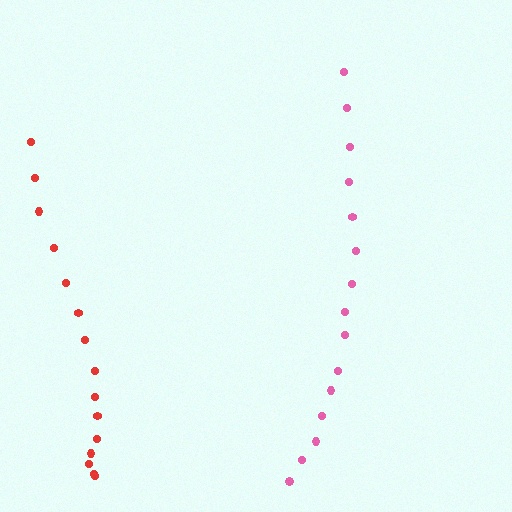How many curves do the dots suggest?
There are 2 distinct paths.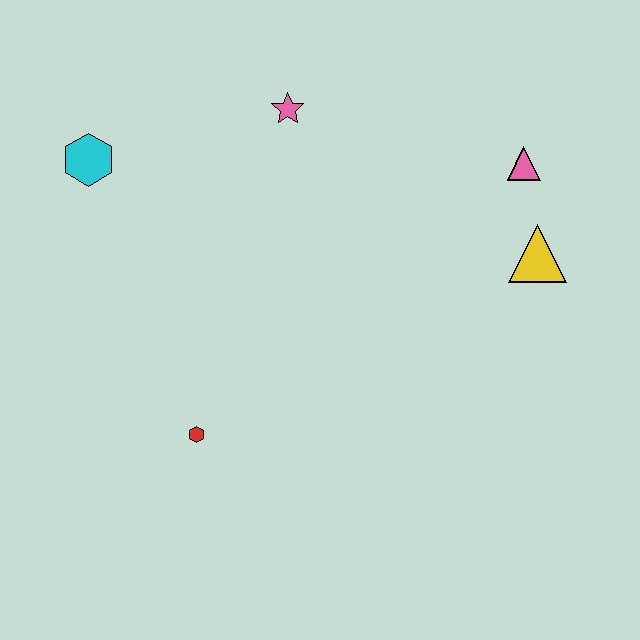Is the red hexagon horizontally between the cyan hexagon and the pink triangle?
Yes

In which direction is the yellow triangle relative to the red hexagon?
The yellow triangle is to the right of the red hexagon.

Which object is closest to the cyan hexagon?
The pink star is closest to the cyan hexagon.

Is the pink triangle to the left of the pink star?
No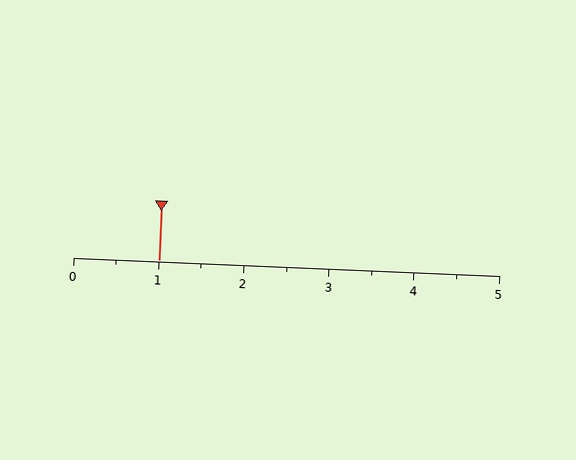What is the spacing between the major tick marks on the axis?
The major ticks are spaced 1 apart.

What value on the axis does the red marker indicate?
The marker indicates approximately 1.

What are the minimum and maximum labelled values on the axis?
The axis runs from 0 to 5.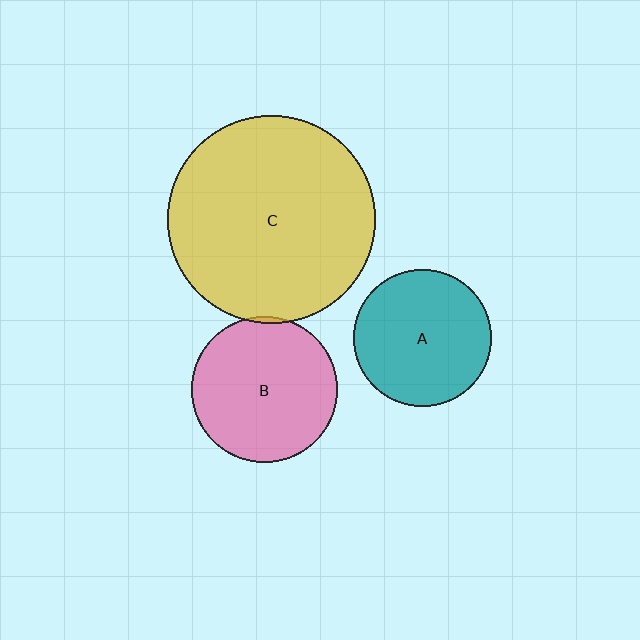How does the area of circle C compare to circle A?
Approximately 2.3 times.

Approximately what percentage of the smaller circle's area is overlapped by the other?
Approximately 5%.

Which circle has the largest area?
Circle C (yellow).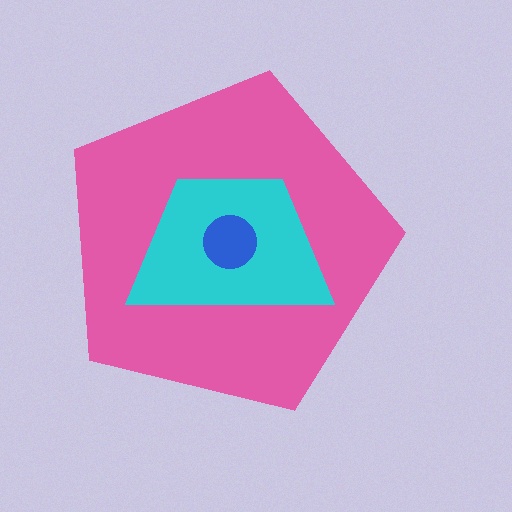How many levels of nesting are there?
3.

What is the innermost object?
The blue circle.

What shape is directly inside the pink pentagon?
The cyan trapezoid.